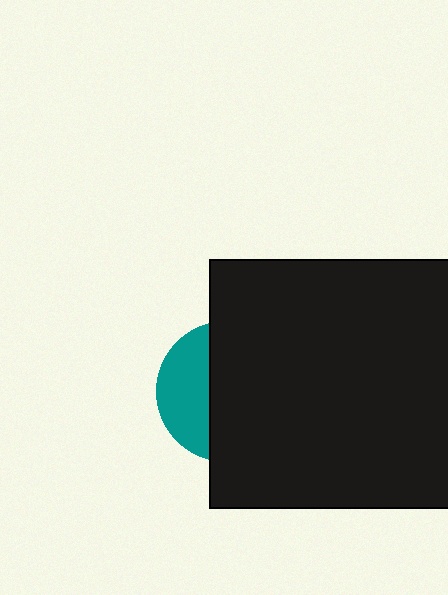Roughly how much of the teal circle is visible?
A small part of it is visible (roughly 35%).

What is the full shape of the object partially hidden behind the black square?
The partially hidden object is a teal circle.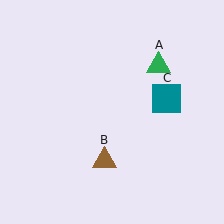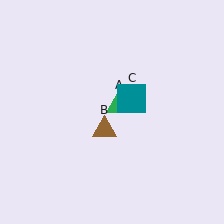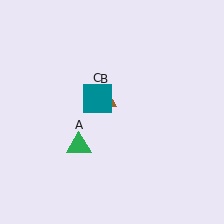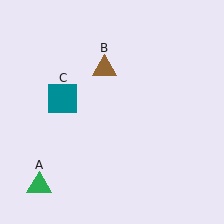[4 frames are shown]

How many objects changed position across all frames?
3 objects changed position: green triangle (object A), brown triangle (object B), teal square (object C).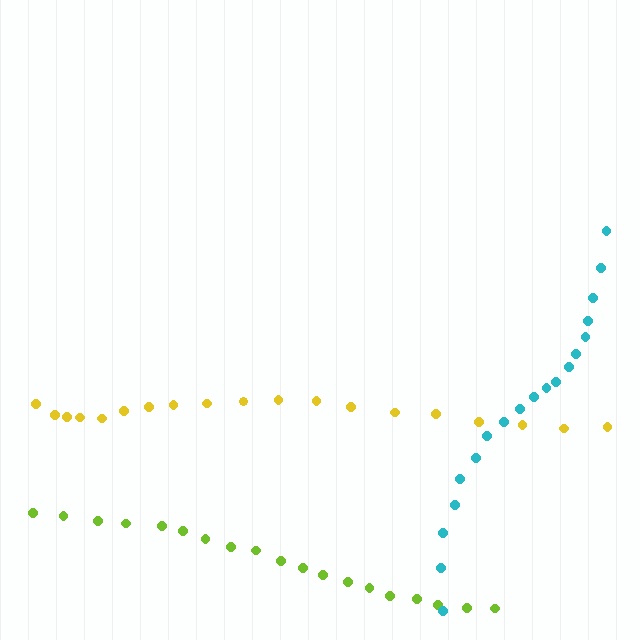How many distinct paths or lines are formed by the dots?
There are 3 distinct paths.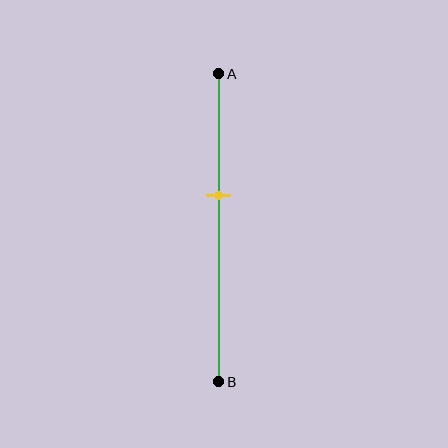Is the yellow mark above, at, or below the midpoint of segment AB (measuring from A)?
The yellow mark is above the midpoint of segment AB.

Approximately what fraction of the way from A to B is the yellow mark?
The yellow mark is approximately 40% of the way from A to B.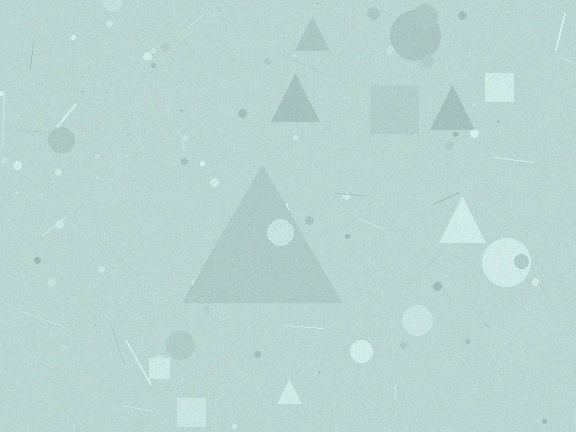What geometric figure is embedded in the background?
A triangle is embedded in the background.